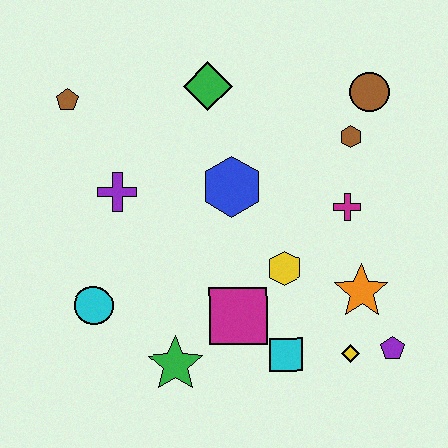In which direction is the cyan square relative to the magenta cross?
The cyan square is below the magenta cross.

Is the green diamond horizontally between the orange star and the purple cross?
Yes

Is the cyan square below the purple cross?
Yes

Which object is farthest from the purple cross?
The purple pentagon is farthest from the purple cross.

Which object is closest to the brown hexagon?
The brown circle is closest to the brown hexagon.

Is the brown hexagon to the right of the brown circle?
No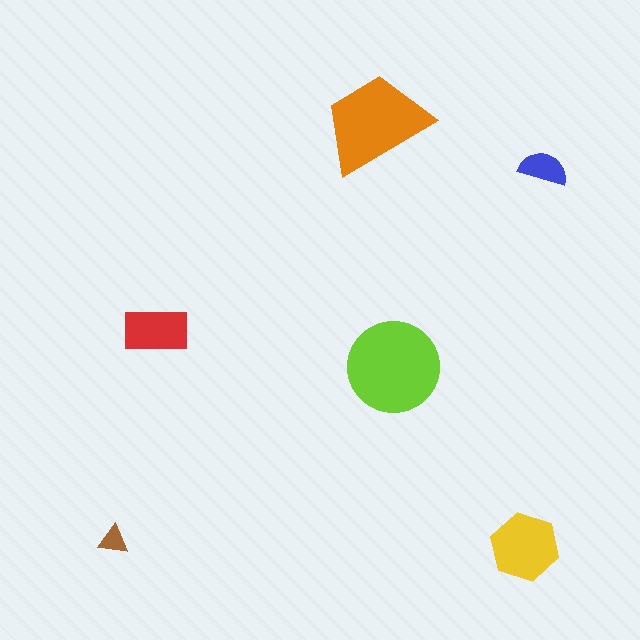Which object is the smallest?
The brown triangle.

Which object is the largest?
The lime circle.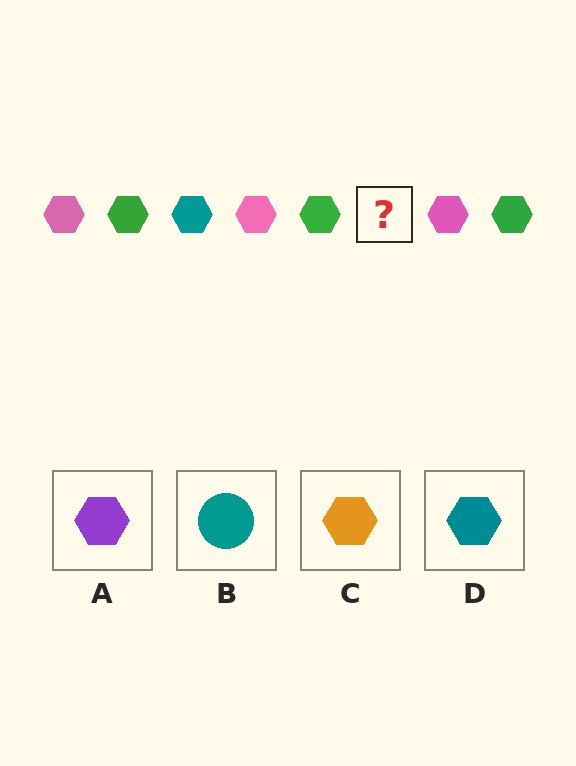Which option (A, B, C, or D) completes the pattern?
D.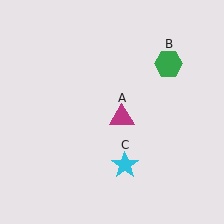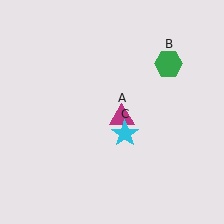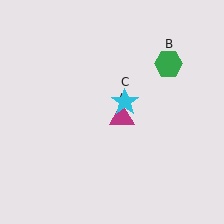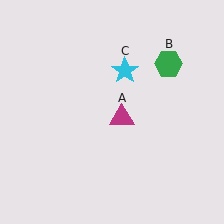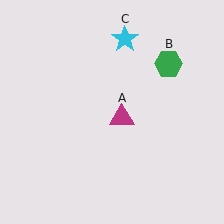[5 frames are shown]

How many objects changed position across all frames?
1 object changed position: cyan star (object C).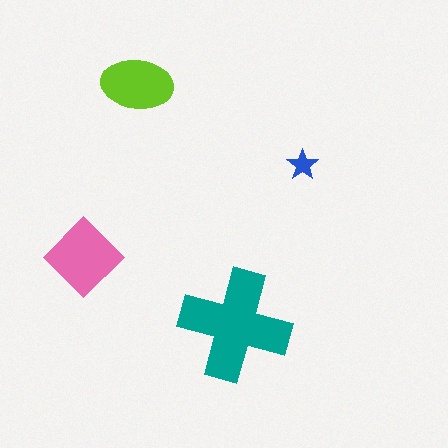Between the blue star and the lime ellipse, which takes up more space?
The lime ellipse.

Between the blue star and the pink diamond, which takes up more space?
The pink diamond.